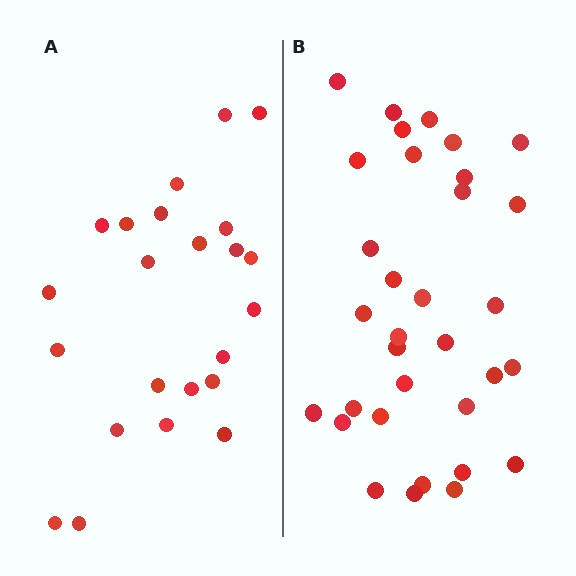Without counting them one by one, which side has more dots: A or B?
Region B (the right region) has more dots.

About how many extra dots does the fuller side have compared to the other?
Region B has roughly 10 or so more dots than region A.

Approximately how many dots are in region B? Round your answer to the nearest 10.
About 30 dots. (The exact count is 33, which rounds to 30.)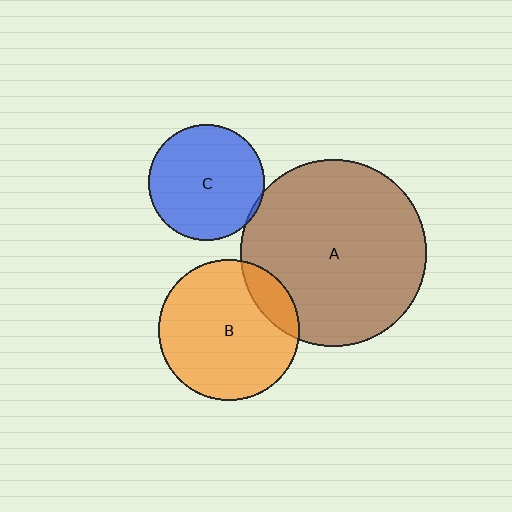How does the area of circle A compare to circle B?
Approximately 1.8 times.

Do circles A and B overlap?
Yes.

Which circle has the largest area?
Circle A (brown).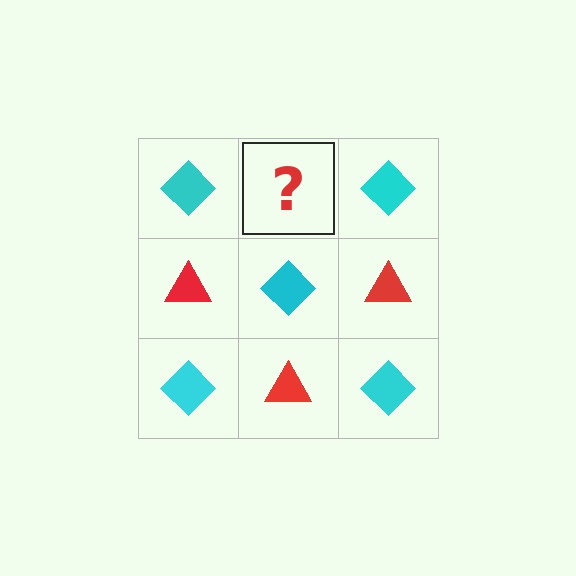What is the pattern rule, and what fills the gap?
The rule is that it alternates cyan diamond and red triangle in a checkerboard pattern. The gap should be filled with a red triangle.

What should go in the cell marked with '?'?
The missing cell should contain a red triangle.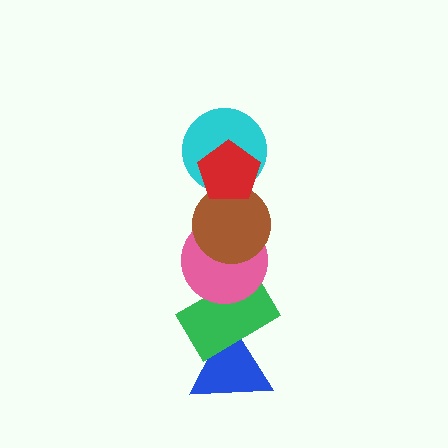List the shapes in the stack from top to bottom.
From top to bottom: the red pentagon, the cyan circle, the brown circle, the pink circle, the green rectangle, the blue triangle.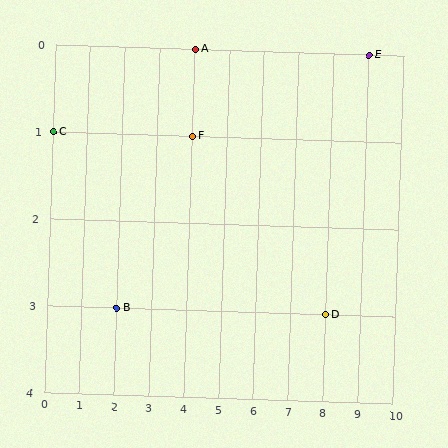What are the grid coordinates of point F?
Point F is at grid coordinates (4, 1).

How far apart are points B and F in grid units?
Points B and F are 2 columns and 2 rows apart (about 2.8 grid units diagonally).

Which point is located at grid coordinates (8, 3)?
Point D is at (8, 3).